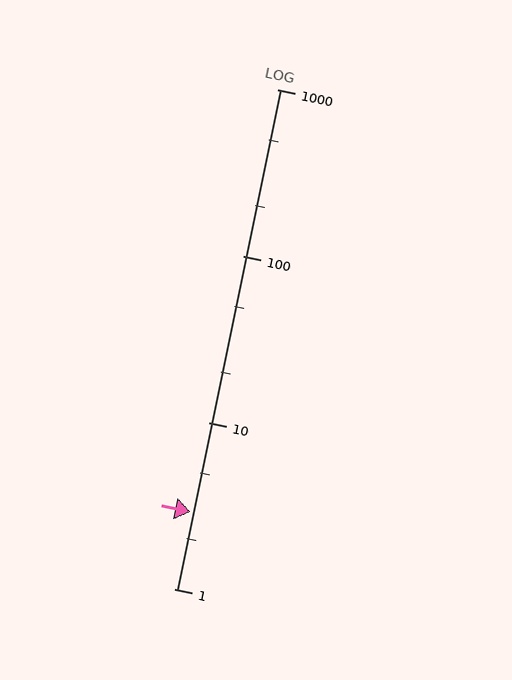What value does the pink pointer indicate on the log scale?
The pointer indicates approximately 2.9.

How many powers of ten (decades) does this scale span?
The scale spans 3 decades, from 1 to 1000.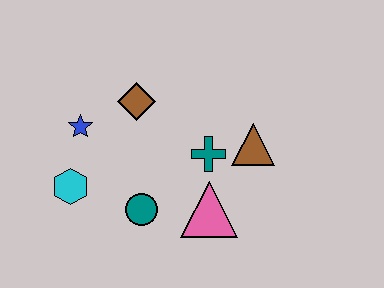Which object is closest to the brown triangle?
The teal cross is closest to the brown triangle.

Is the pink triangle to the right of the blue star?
Yes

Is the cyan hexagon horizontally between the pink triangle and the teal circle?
No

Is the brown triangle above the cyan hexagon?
Yes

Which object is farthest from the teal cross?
The cyan hexagon is farthest from the teal cross.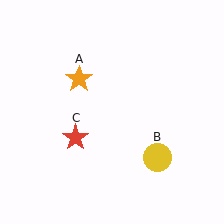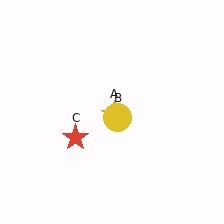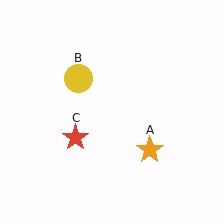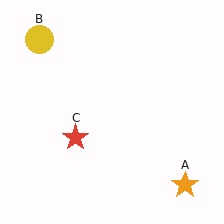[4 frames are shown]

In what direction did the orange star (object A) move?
The orange star (object A) moved down and to the right.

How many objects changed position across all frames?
2 objects changed position: orange star (object A), yellow circle (object B).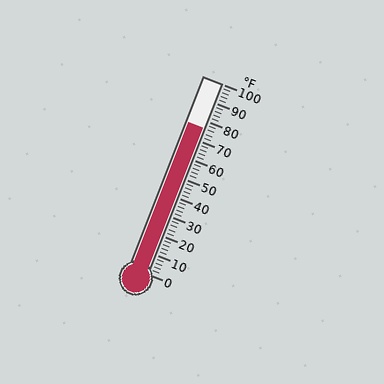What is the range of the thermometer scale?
The thermometer scale ranges from 0°F to 100°F.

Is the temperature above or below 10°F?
The temperature is above 10°F.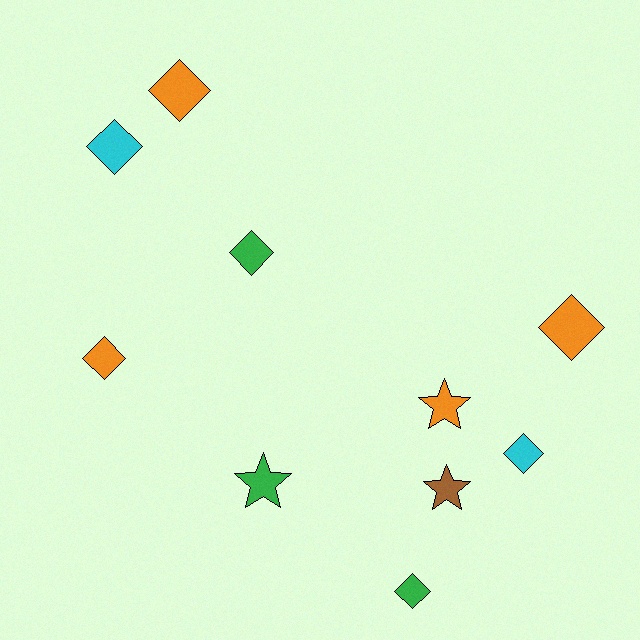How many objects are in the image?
There are 10 objects.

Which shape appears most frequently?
Diamond, with 7 objects.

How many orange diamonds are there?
There are 3 orange diamonds.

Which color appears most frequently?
Orange, with 4 objects.